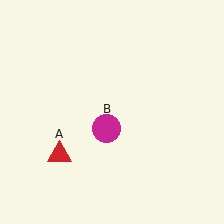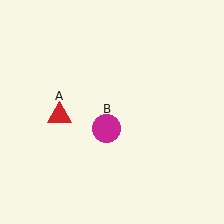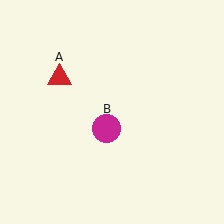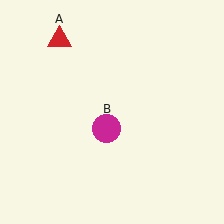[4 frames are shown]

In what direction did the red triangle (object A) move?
The red triangle (object A) moved up.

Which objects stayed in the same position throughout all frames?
Magenta circle (object B) remained stationary.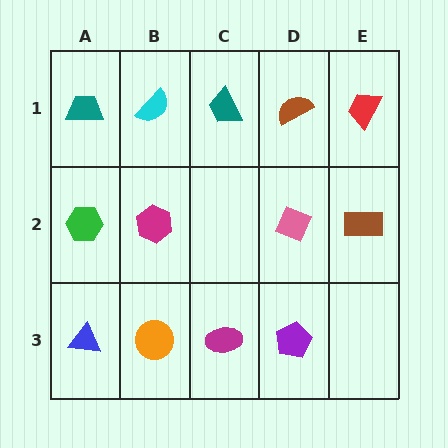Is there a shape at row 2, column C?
No, that cell is empty.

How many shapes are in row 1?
5 shapes.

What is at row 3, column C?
A magenta ellipse.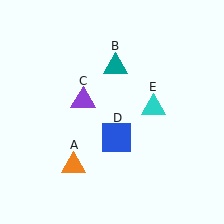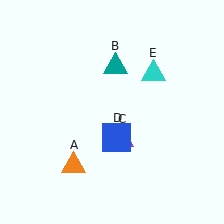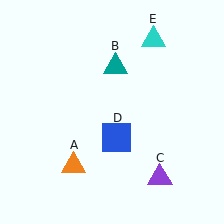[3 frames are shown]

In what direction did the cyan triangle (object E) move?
The cyan triangle (object E) moved up.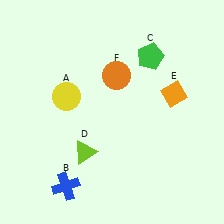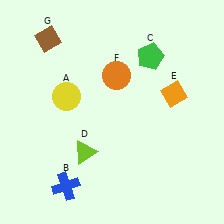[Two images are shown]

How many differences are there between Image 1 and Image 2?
There is 1 difference between the two images.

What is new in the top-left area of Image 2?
A brown diamond (G) was added in the top-left area of Image 2.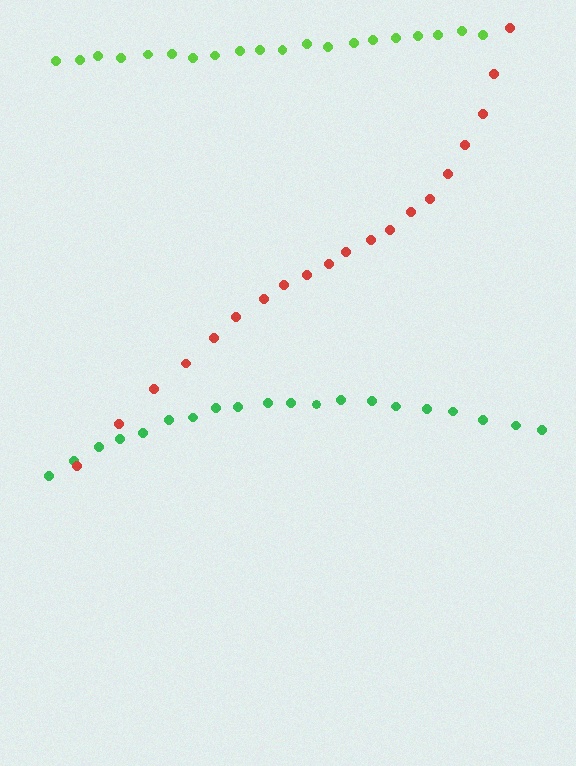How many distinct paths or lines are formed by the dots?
There are 3 distinct paths.